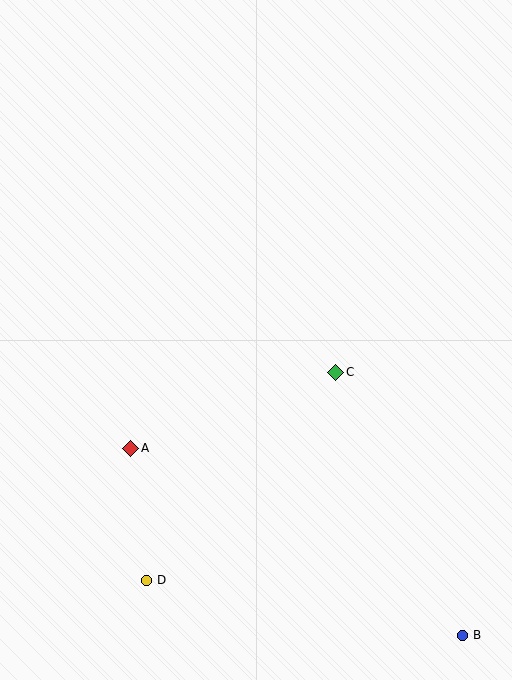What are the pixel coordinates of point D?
Point D is at (147, 580).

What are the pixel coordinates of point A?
Point A is at (131, 448).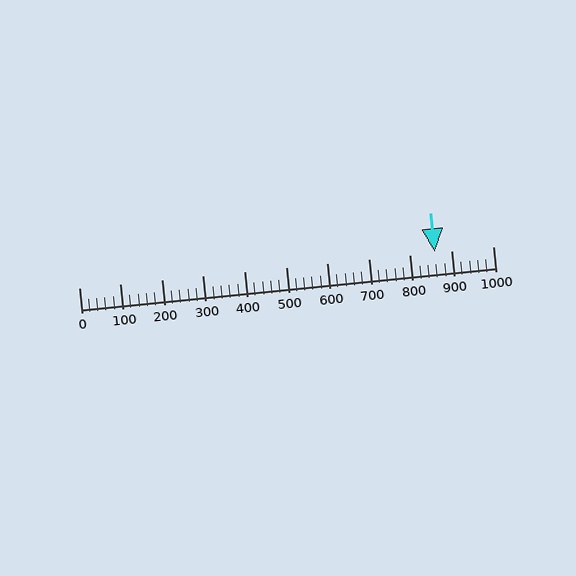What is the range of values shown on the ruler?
The ruler shows values from 0 to 1000.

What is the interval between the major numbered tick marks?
The major tick marks are spaced 100 units apart.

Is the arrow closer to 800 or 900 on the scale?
The arrow is closer to 900.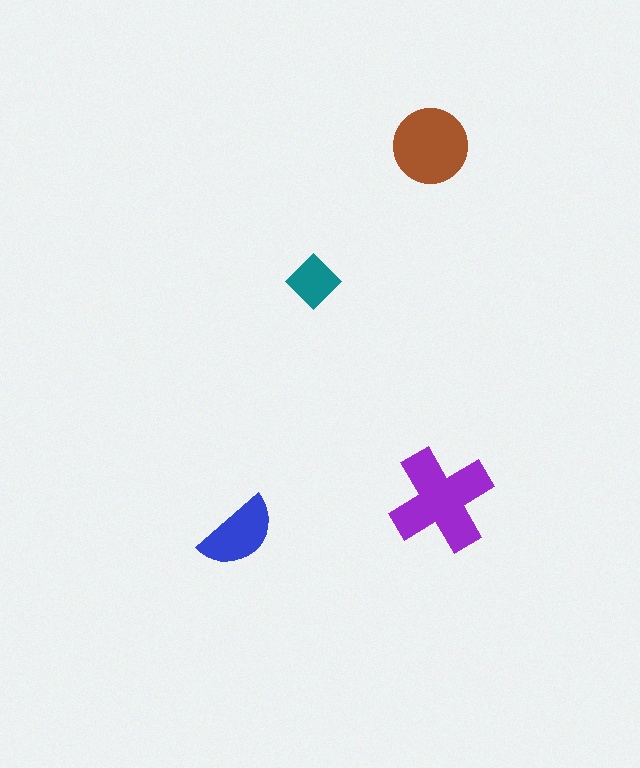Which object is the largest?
The purple cross.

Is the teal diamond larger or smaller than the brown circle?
Smaller.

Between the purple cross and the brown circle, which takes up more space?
The purple cross.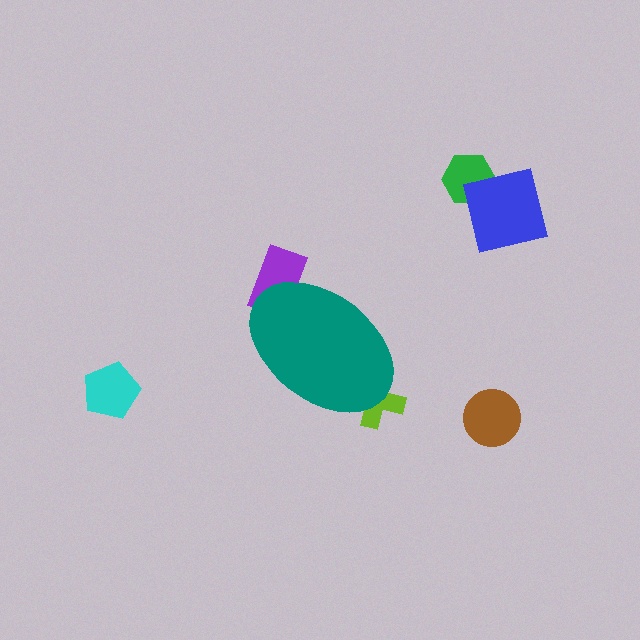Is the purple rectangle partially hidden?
Yes, the purple rectangle is partially hidden behind the teal ellipse.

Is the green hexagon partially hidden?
No, the green hexagon is fully visible.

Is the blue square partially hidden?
No, the blue square is fully visible.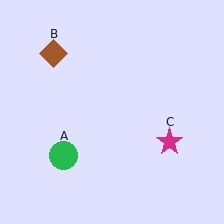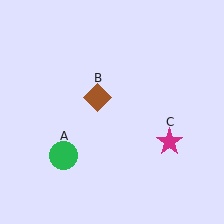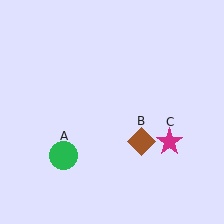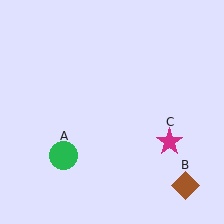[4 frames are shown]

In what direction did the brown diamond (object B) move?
The brown diamond (object B) moved down and to the right.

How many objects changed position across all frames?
1 object changed position: brown diamond (object B).